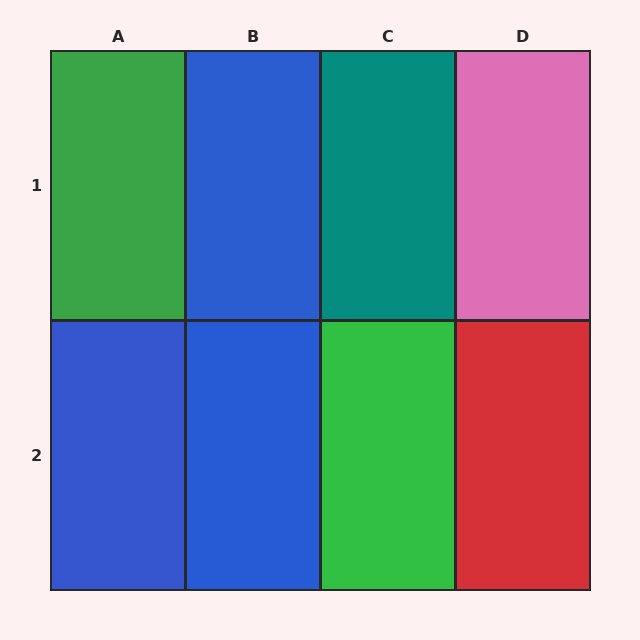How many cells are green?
2 cells are green.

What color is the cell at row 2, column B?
Blue.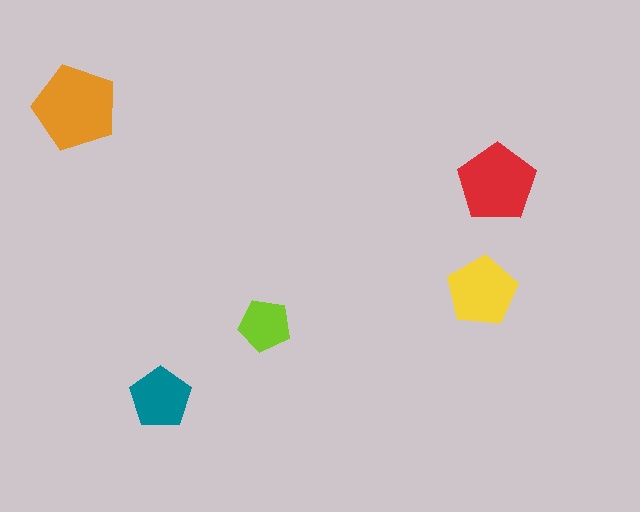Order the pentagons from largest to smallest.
the orange one, the red one, the yellow one, the teal one, the lime one.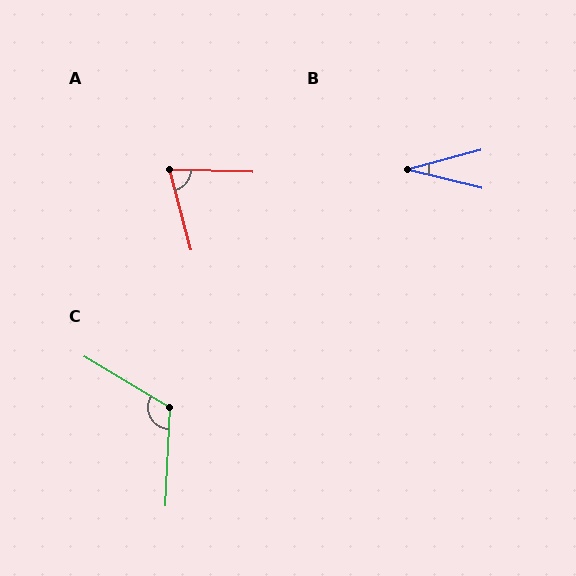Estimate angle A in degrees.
Approximately 73 degrees.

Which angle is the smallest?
B, at approximately 29 degrees.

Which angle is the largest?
C, at approximately 118 degrees.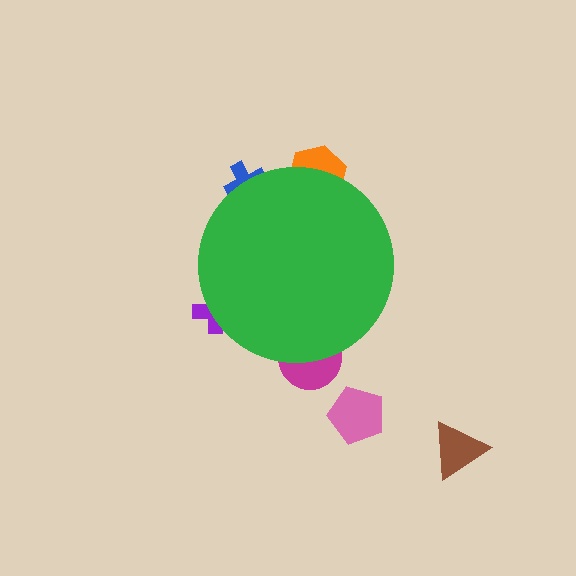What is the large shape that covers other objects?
A green circle.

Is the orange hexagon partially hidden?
Yes, the orange hexagon is partially hidden behind the green circle.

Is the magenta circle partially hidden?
Yes, the magenta circle is partially hidden behind the green circle.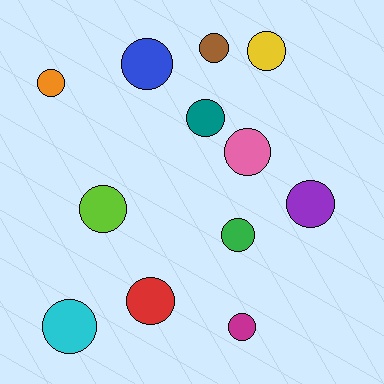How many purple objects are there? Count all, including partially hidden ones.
There is 1 purple object.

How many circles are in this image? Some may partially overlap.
There are 12 circles.